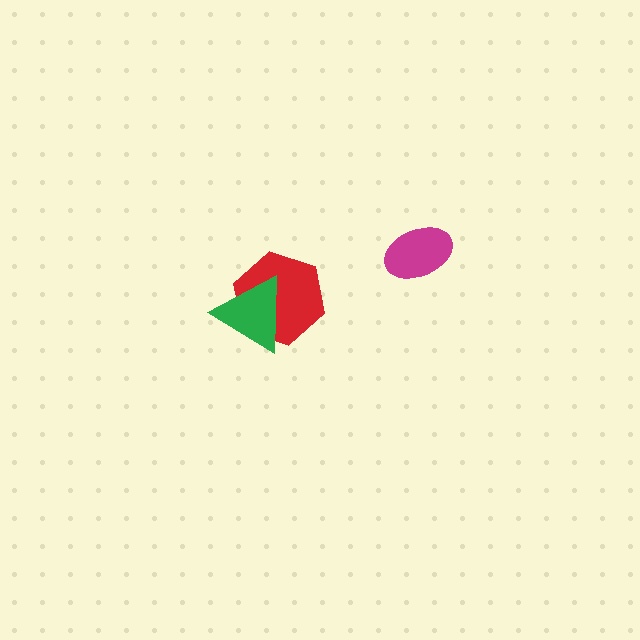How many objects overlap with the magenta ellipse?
0 objects overlap with the magenta ellipse.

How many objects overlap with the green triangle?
1 object overlaps with the green triangle.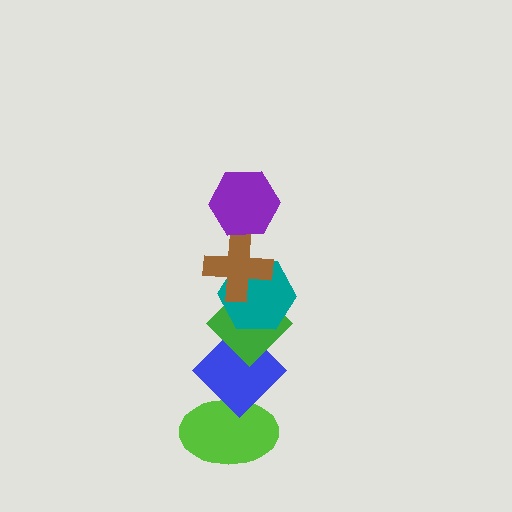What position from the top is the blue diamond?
The blue diamond is 5th from the top.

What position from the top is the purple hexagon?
The purple hexagon is 1st from the top.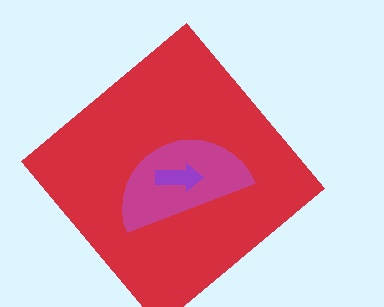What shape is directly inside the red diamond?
The magenta semicircle.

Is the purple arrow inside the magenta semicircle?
Yes.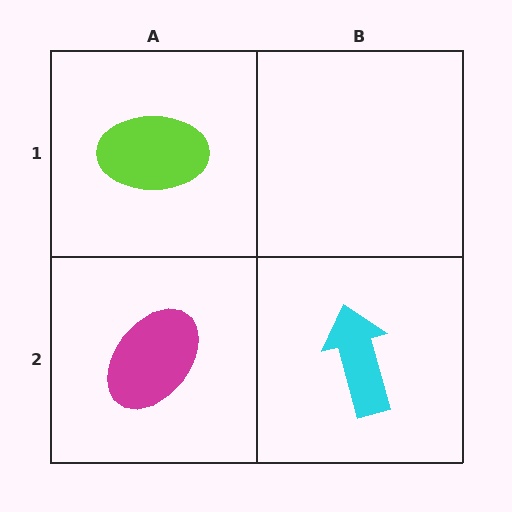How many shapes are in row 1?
1 shape.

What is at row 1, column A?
A lime ellipse.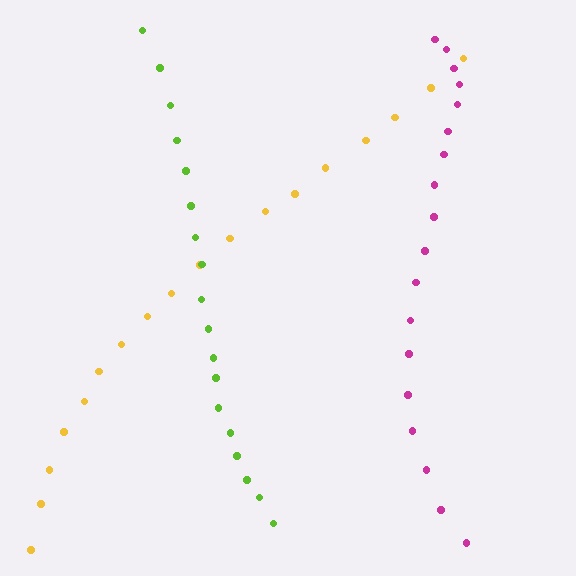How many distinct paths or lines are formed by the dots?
There are 3 distinct paths.